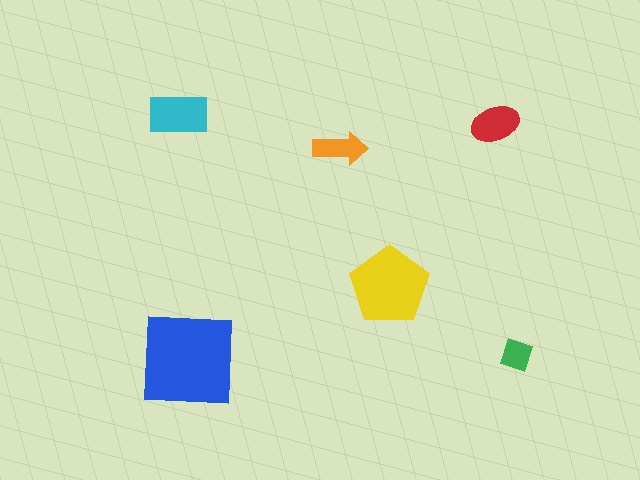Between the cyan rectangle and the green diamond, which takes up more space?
The cyan rectangle.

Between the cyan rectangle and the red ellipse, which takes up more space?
The cyan rectangle.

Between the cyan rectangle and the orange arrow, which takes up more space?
The cyan rectangle.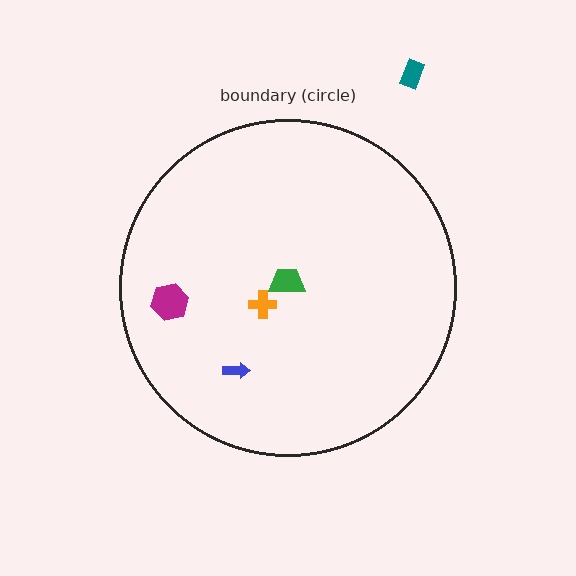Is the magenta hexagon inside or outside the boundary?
Inside.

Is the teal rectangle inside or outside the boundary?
Outside.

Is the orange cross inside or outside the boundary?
Inside.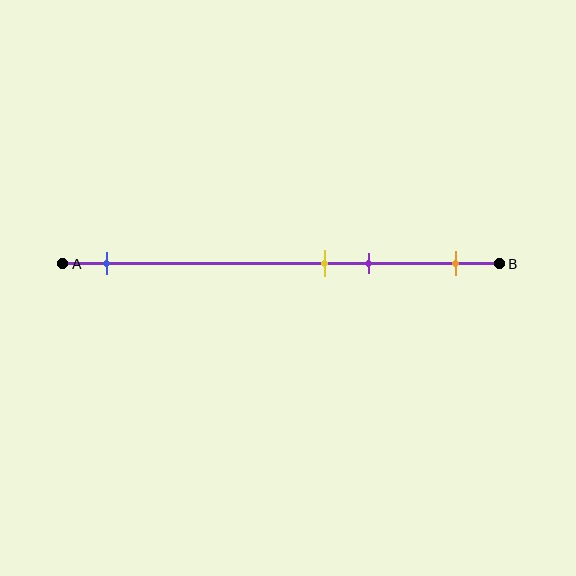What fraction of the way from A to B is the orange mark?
The orange mark is approximately 90% (0.9) of the way from A to B.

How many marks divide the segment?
There are 4 marks dividing the segment.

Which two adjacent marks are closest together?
The yellow and purple marks are the closest adjacent pair.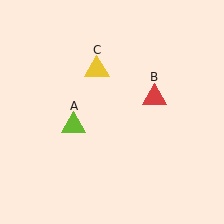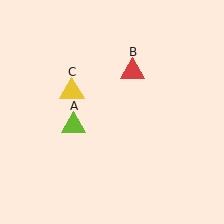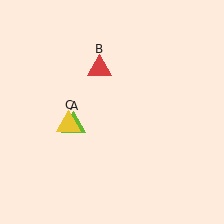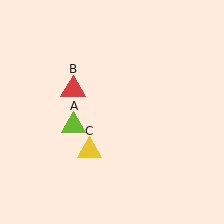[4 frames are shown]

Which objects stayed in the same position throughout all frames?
Lime triangle (object A) remained stationary.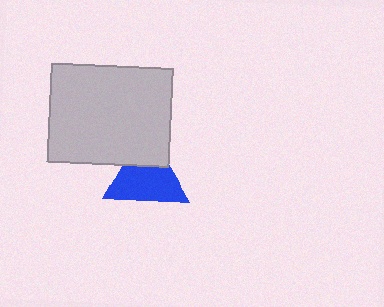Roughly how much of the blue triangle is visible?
Most of it is visible (roughly 69%).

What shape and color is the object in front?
The object in front is a light gray rectangle.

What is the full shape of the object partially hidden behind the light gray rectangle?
The partially hidden object is a blue triangle.